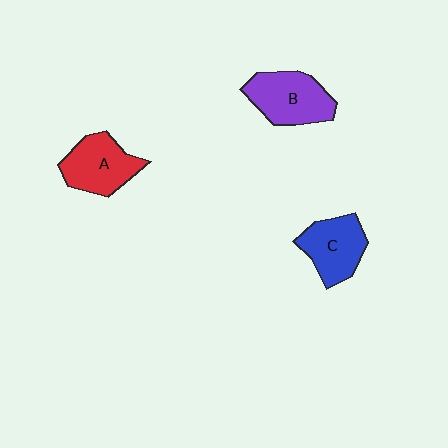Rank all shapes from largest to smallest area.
From largest to smallest: B (purple), A (red), C (blue).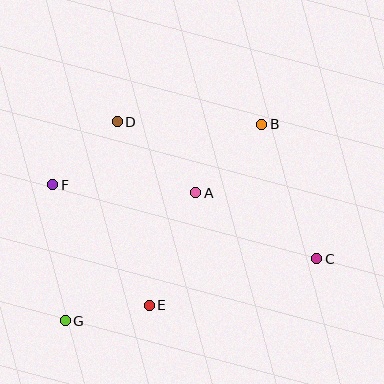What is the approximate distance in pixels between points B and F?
The distance between B and F is approximately 218 pixels.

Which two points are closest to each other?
Points E and G are closest to each other.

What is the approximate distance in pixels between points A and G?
The distance between A and G is approximately 183 pixels.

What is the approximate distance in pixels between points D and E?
The distance between D and E is approximately 186 pixels.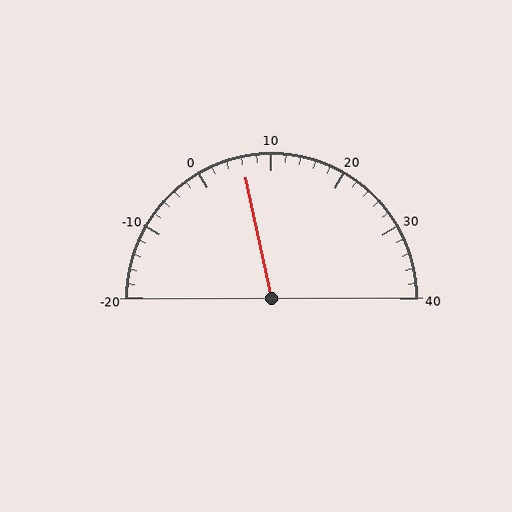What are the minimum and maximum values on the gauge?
The gauge ranges from -20 to 40.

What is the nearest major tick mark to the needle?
The nearest major tick mark is 10.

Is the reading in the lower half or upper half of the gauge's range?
The reading is in the lower half of the range (-20 to 40).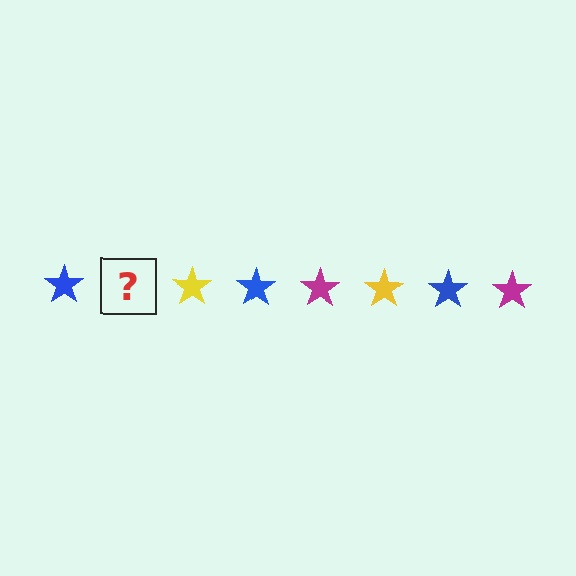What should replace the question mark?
The question mark should be replaced with a magenta star.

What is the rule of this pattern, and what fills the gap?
The rule is that the pattern cycles through blue, magenta, yellow stars. The gap should be filled with a magenta star.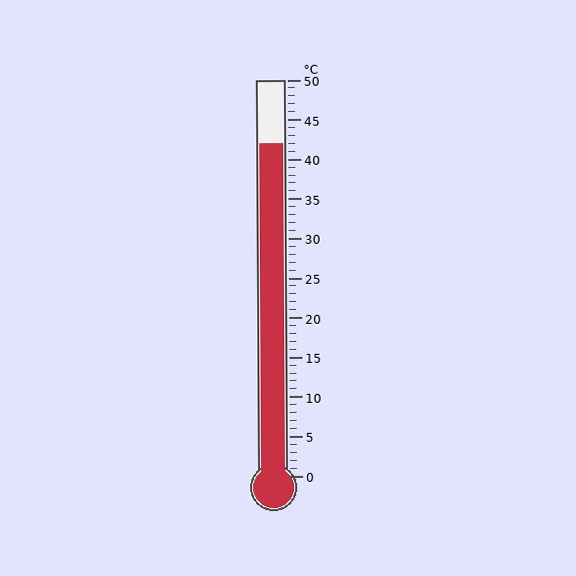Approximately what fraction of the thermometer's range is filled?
The thermometer is filled to approximately 85% of its range.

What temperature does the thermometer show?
The thermometer shows approximately 42°C.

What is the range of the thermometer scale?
The thermometer scale ranges from 0°C to 50°C.